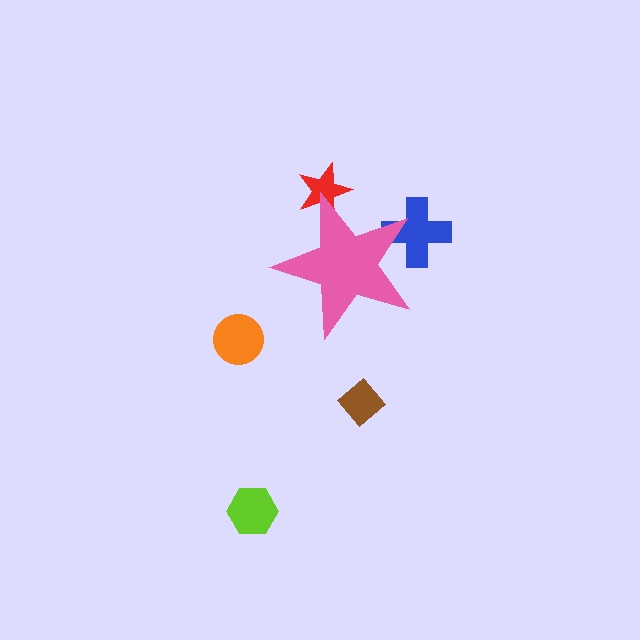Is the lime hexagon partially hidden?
No, the lime hexagon is fully visible.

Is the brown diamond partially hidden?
No, the brown diamond is fully visible.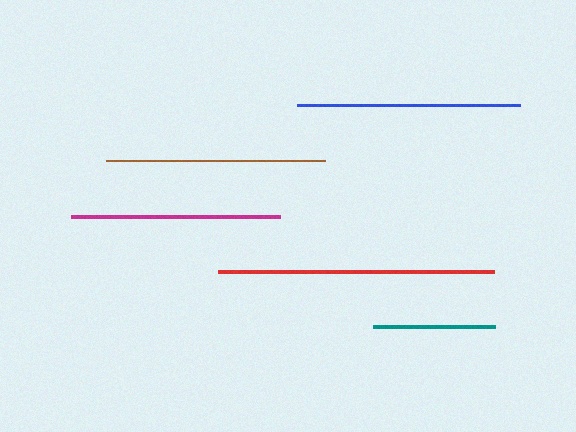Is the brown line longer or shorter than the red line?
The red line is longer than the brown line.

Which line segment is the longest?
The red line is the longest at approximately 276 pixels.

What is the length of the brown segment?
The brown segment is approximately 219 pixels long.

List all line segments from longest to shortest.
From longest to shortest: red, blue, brown, magenta, teal.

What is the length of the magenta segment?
The magenta segment is approximately 209 pixels long.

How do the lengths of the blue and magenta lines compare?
The blue and magenta lines are approximately the same length.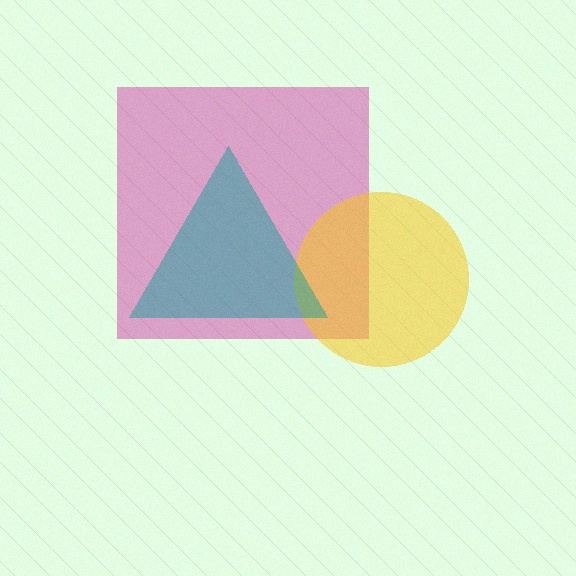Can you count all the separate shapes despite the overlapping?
Yes, there are 3 separate shapes.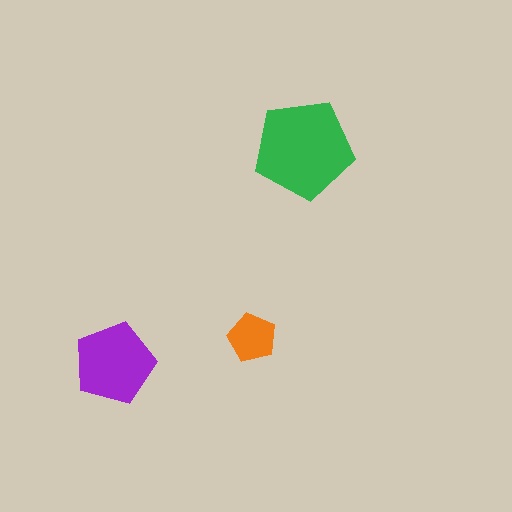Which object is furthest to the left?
The purple pentagon is leftmost.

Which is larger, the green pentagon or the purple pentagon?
The green one.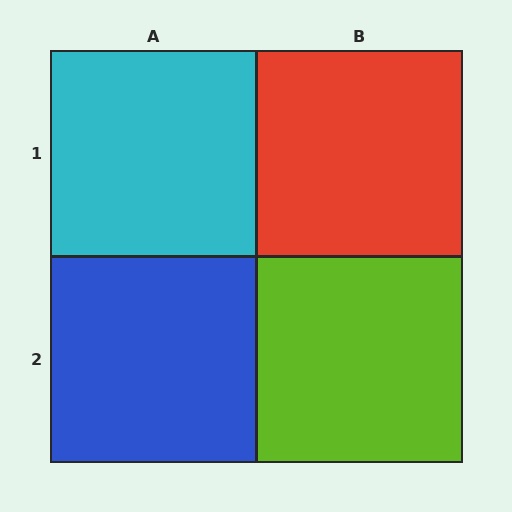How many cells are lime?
1 cell is lime.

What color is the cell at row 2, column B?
Lime.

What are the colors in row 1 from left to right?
Cyan, red.